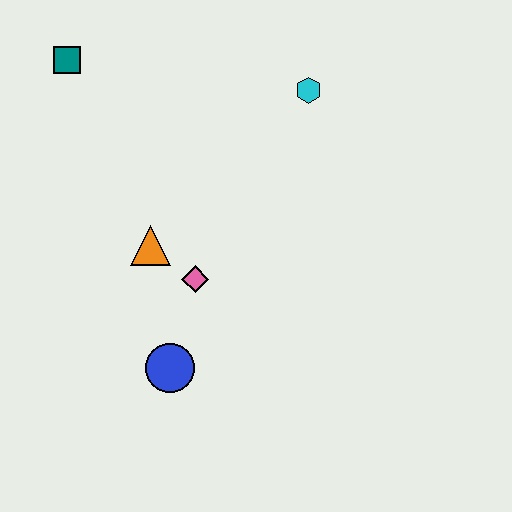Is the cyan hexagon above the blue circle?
Yes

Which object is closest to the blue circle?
The pink diamond is closest to the blue circle.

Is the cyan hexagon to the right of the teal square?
Yes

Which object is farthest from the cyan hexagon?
The blue circle is farthest from the cyan hexagon.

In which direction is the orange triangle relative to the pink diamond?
The orange triangle is to the left of the pink diamond.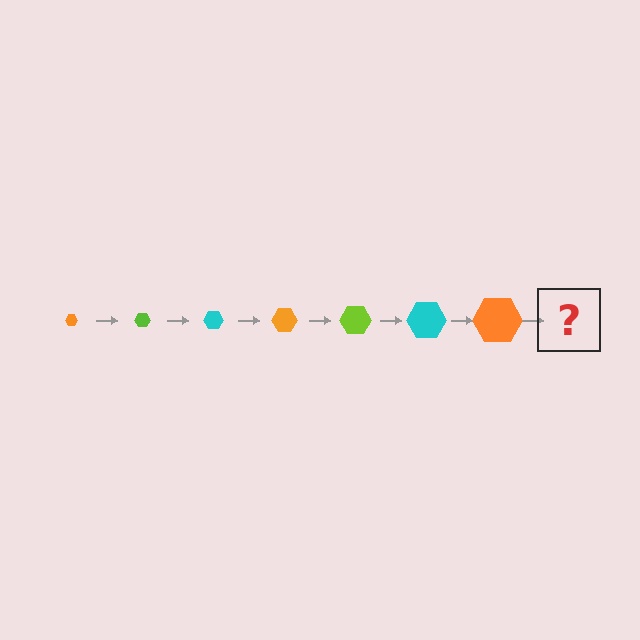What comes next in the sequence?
The next element should be a lime hexagon, larger than the previous one.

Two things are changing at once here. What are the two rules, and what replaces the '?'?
The two rules are that the hexagon grows larger each step and the color cycles through orange, lime, and cyan. The '?' should be a lime hexagon, larger than the previous one.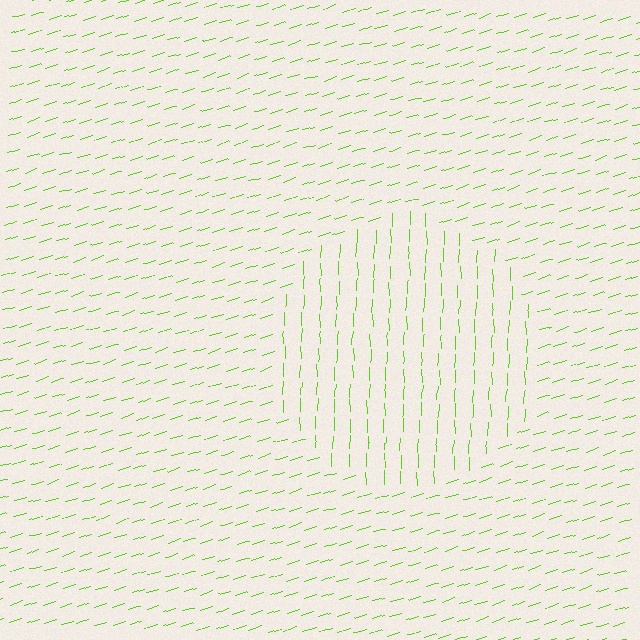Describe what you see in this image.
The image is filled with small lime line segments. A circle region in the image has lines oriented differently from the surrounding lines, creating a visible texture boundary.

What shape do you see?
I see a circle.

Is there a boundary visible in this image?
Yes, there is a texture boundary formed by a change in line orientation.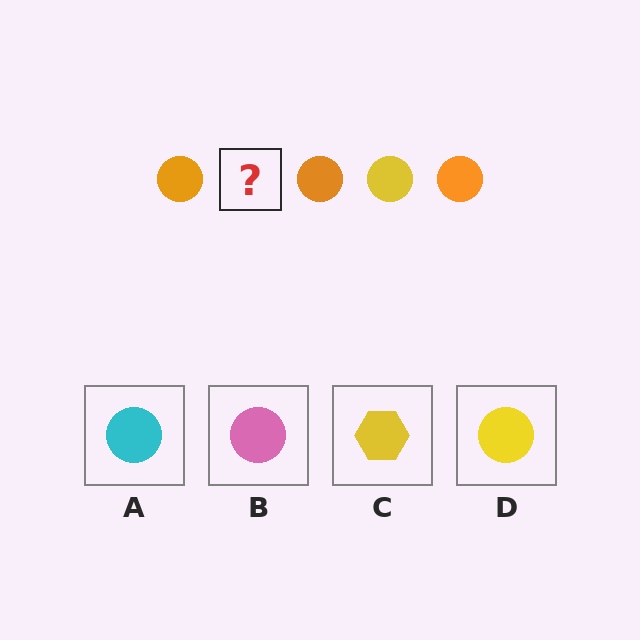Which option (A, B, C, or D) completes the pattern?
D.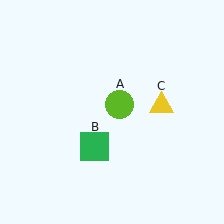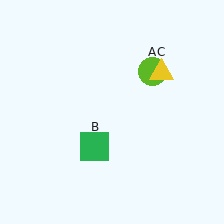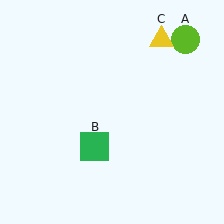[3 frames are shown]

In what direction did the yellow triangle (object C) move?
The yellow triangle (object C) moved up.